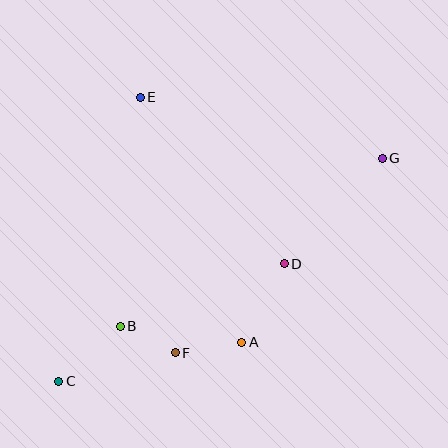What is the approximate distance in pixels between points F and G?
The distance between F and G is approximately 284 pixels.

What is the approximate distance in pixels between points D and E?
The distance between D and E is approximately 220 pixels.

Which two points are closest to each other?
Points B and F are closest to each other.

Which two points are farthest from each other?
Points C and G are farthest from each other.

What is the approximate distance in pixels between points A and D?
The distance between A and D is approximately 89 pixels.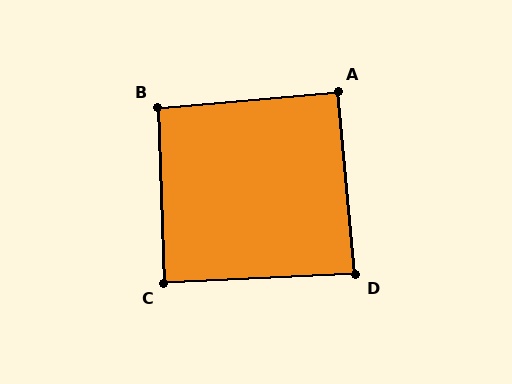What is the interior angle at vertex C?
Approximately 89 degrees (approximately right).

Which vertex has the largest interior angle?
B, at approximately 93 degrees.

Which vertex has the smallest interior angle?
D, at approximately 87 degrees.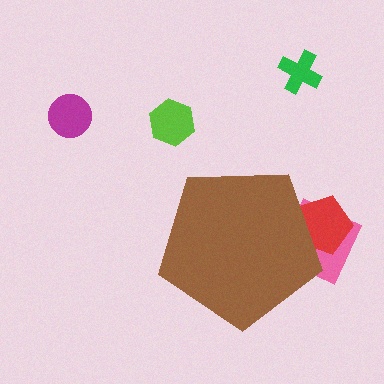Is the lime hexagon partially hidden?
No, the lime hexagon is fully visible.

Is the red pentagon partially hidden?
Yes, the red pentagon is partially hidden behind the brown pentagon.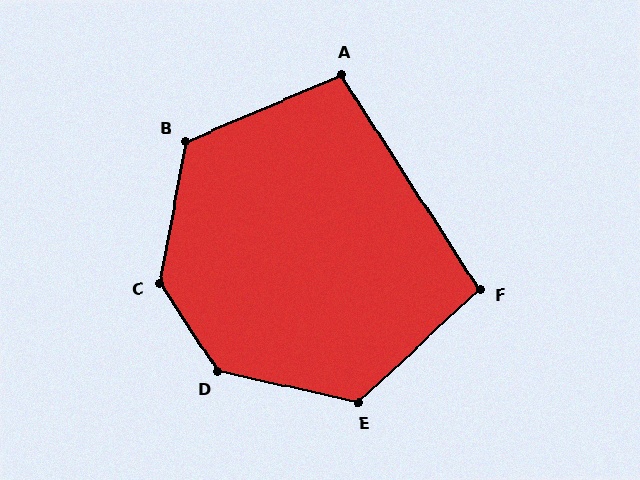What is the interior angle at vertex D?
Approximately 136 degrees (obtuse).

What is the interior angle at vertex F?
Approximately 100 degrees (obtuse).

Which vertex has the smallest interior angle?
A, at approximately 99 degrees.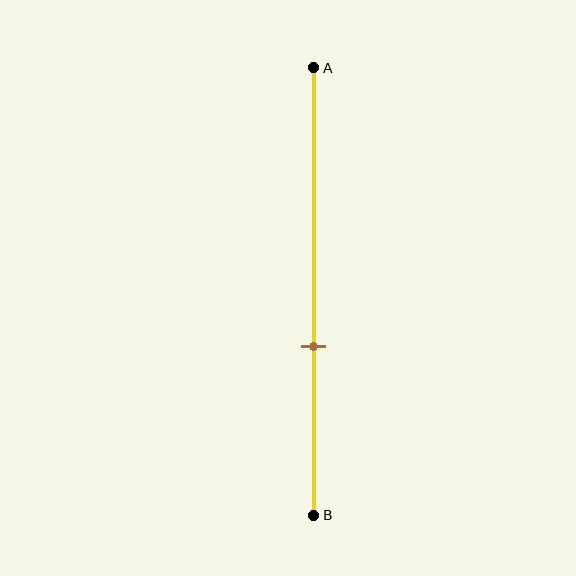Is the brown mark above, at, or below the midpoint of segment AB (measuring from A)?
The brown mark is below the midpoint of segment AB.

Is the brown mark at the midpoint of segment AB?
No, the mark is at about 60% from A, not at the 50% midpoint.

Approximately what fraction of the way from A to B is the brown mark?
The brown mark is approximately 60% of the way from A to B.